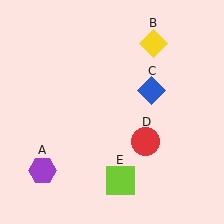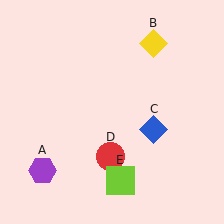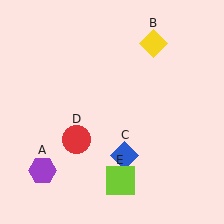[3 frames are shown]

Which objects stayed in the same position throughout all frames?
Purple hexagon (object A) and yellow diamond (object B) and lime square (object E) remained stationary.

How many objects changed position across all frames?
2 objects changed position: blue diamond (object C), red circle (object D).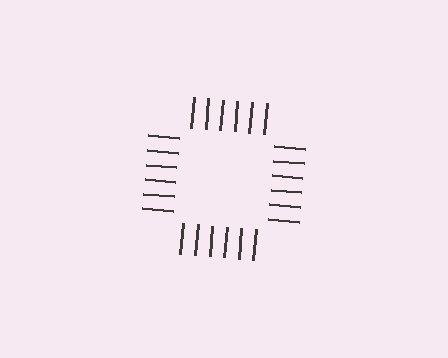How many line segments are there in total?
24 — 6 along each of the 4 edges.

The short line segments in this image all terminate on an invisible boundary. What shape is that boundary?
An illusory square — the line segments terminate on its edges but no continuous stroke is drawn.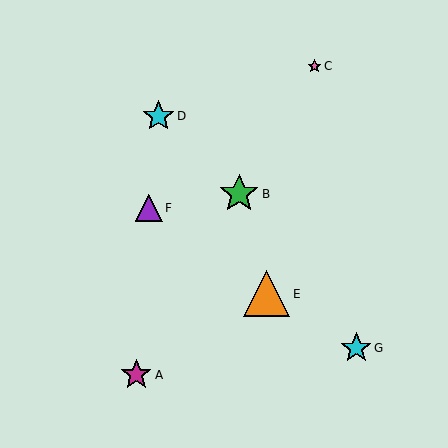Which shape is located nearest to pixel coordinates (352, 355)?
The cyan star (labeled G) at (356, 348) is nearest to that location.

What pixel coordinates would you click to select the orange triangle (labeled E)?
Click at (266, 294) to select the orange triangle E.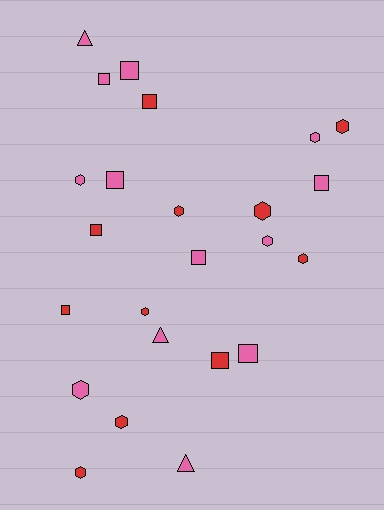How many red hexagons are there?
There are 7 red hexagons.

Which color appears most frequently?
Pink, with 13 objects.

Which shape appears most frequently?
Hexagon, with 11 objects.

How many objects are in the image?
There are 24 objects.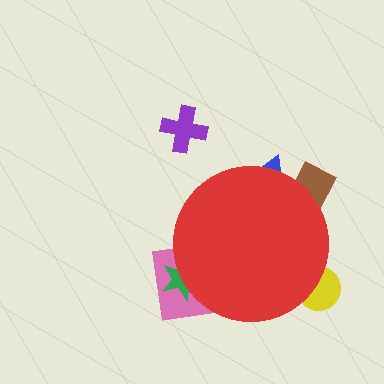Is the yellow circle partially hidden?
Yes, the yellow circle is partially hidden behind the red circle.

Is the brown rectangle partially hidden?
Yes, the brown rectangle is partially hidden behind the red circle.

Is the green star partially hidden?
Yes, the green star is partially hidden behind the red circle.